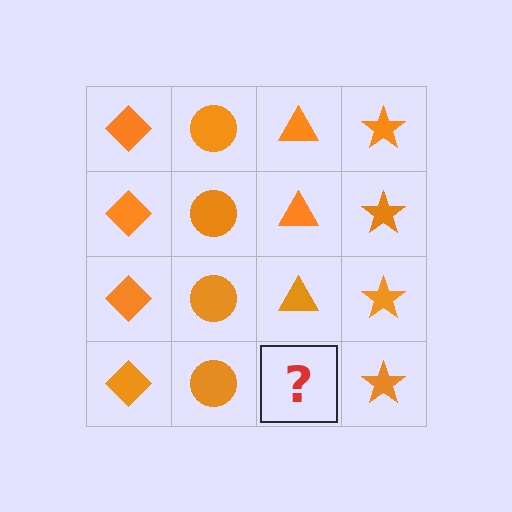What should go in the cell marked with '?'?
The missing cell should contain an orange triangle.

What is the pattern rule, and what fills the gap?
The rule is that each column has a consistent shape. The gap should be filled with an orange triangle.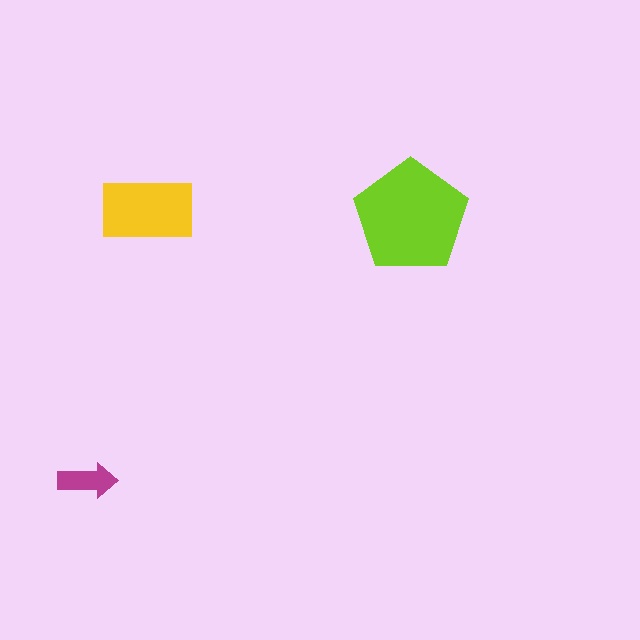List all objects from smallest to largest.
The magenta arrow, the yellow rectangle, the lime pentagon.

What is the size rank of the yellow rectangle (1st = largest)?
2nd.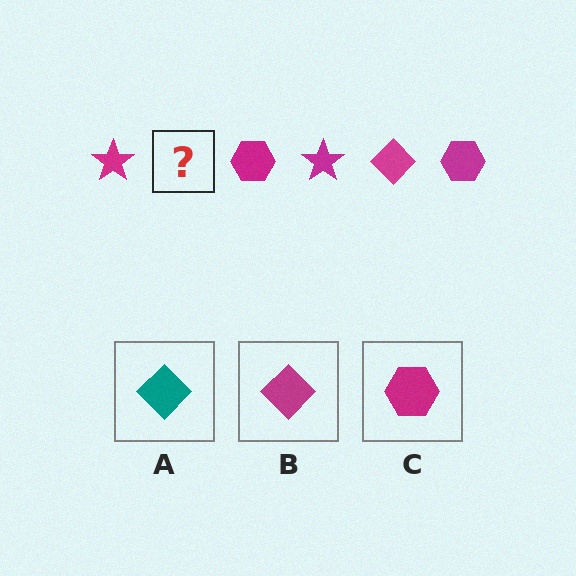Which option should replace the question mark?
Option B.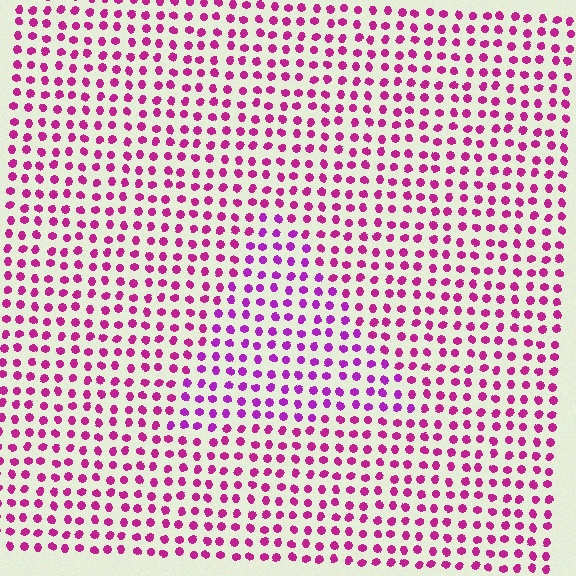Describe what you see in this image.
The image is filled with small magenta elements in a uniform arrangement. A triangle-shaped region is visible where the elements are tinted to a slightly different hue, forming a subtle color boundary.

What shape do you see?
I see a triangle.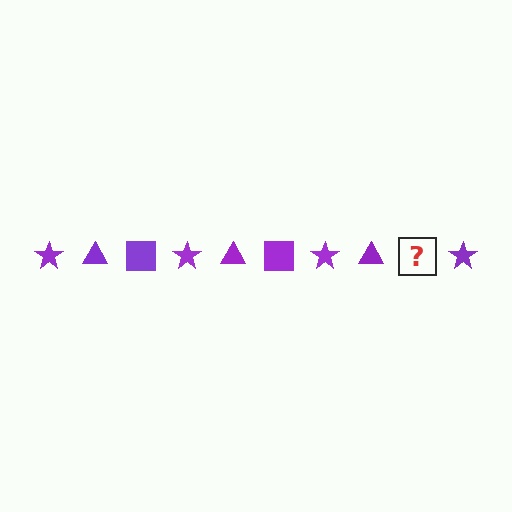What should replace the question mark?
The question mark should be replaced with a purple square.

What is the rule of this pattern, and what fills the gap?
The rule is that the pattern cycles through star, triangle, square shapes in purple. The gap should be filled with a purple square.